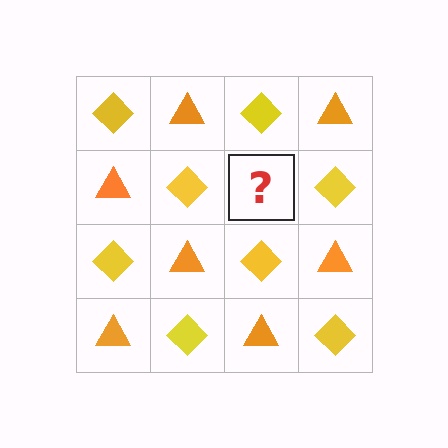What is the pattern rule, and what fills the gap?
The rule is that it alternates yellow diamond and orange triangle in a checkerboard pattern. The gap should be filled with an orange triangle.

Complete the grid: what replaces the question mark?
The question mark should be replaced with an orange triangle.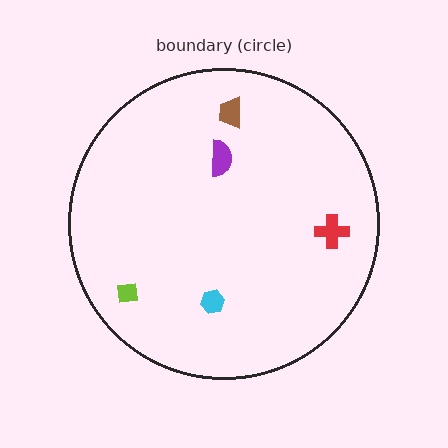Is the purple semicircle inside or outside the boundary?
Inside.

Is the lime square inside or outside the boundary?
Inside.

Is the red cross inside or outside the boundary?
Inside.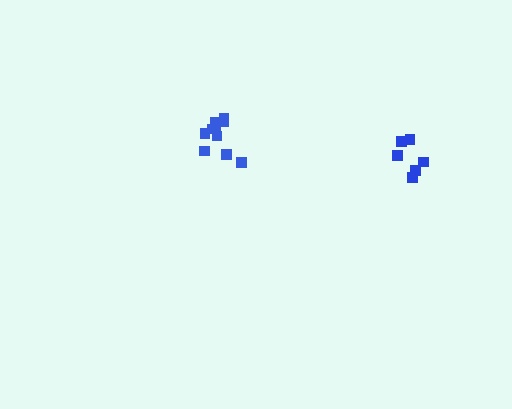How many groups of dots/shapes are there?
There are 2 groups.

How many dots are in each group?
Group 1: 10 dots, Group 2: 6 dots (16 total).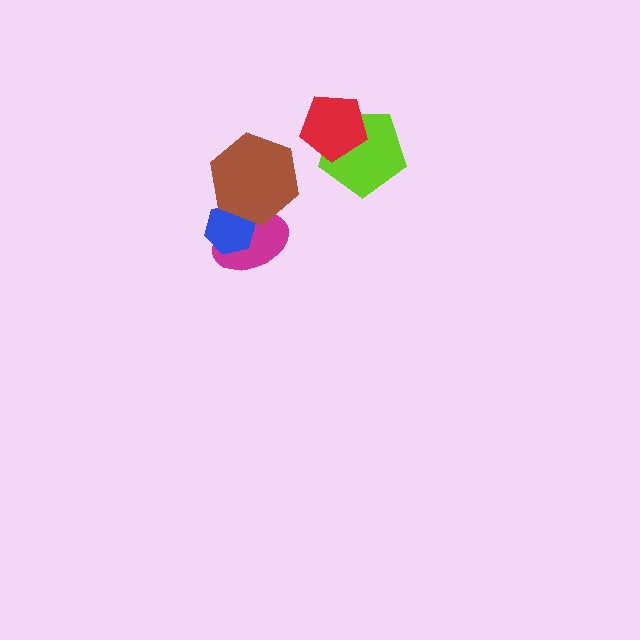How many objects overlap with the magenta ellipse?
2 objects overlap with the magenta ellipse.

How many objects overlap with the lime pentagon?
1 object overlaps with the lime pentagon.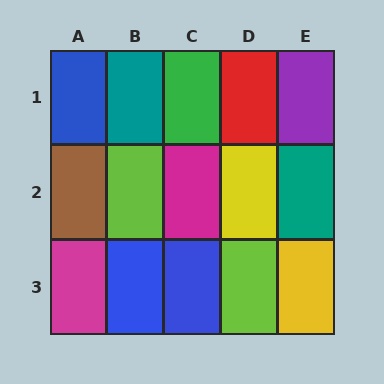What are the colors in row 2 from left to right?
Brown, lime, magenta, yellow, teal.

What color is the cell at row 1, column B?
Teal.